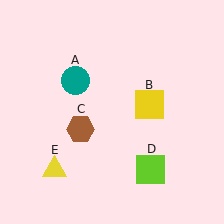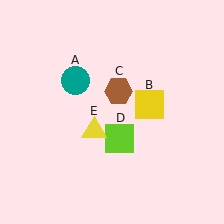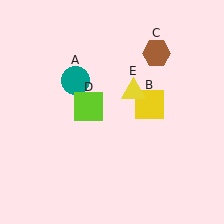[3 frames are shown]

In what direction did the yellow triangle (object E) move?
The yellow triangle (object E) moved up and to the right.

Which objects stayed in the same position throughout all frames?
Teal circle (object A) and yellow square (object B) remained stationary.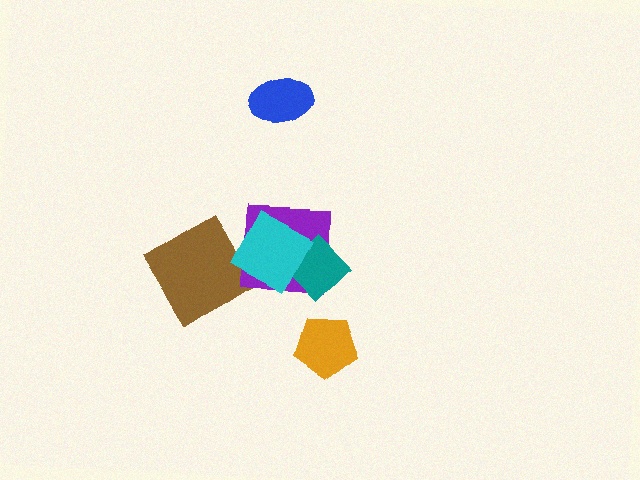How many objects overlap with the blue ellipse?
0 objects overlap with the blue ellipse.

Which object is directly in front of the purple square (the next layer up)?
The teal diamond is directly in front of the purple square.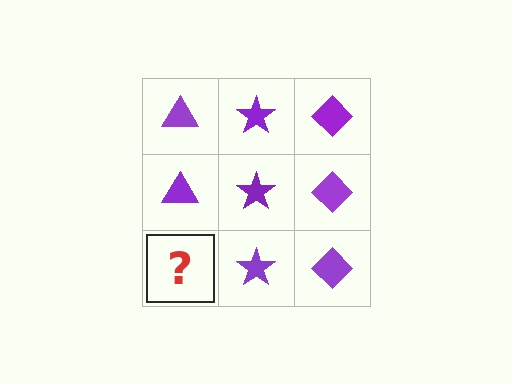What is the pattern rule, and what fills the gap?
The rule is that each column has a consistent shape. The gap should be filled with a purple triangle.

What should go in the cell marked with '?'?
The missing cell should contain a purple triangle.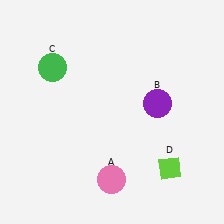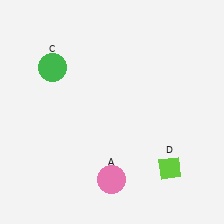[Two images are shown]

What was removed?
The purple circle (B) was removed in Image 2.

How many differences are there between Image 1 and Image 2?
There is 1 difference between the two images.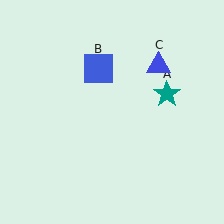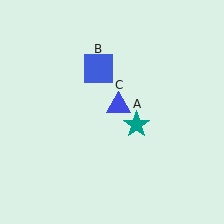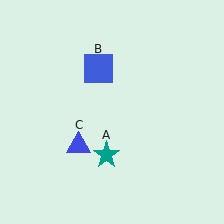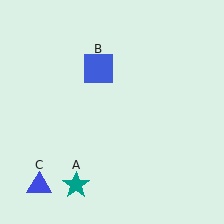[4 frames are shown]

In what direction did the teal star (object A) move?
The teal star (object A) moved down and to the left.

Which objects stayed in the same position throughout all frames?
Blue square (object B) remained stationary.